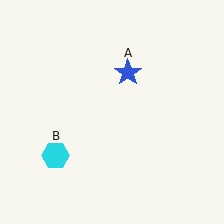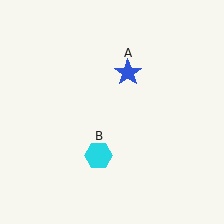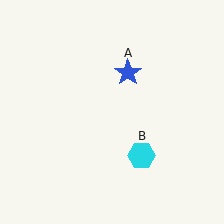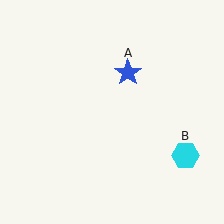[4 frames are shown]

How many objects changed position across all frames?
1 object changed position: cyan hexagon (object B).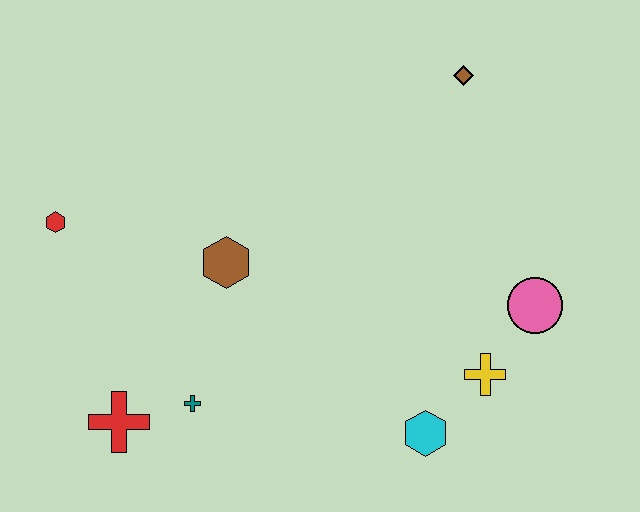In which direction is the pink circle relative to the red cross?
The pink circle is to the right of the red cross.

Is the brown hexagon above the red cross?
Yes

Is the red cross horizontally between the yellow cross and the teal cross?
No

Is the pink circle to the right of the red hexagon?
Yes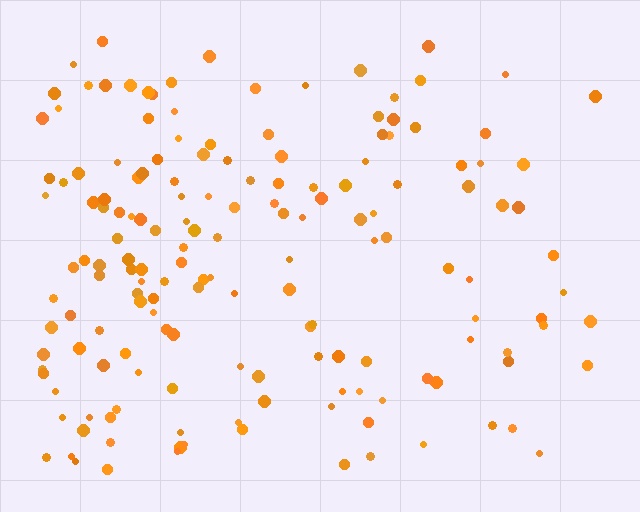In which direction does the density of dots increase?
From right to left, with the left side densest.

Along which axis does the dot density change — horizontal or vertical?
Horizontal.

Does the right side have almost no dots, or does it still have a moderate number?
Still a moderate number, just noticeably fewer than the left.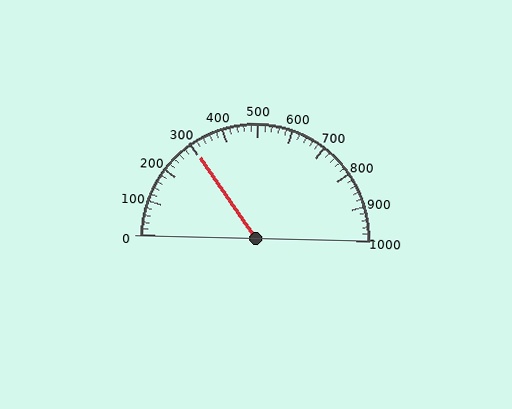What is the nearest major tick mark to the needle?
The nearest major tick mark is 300.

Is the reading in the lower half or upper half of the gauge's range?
The reading is in the lower half of the range (0 to 1000).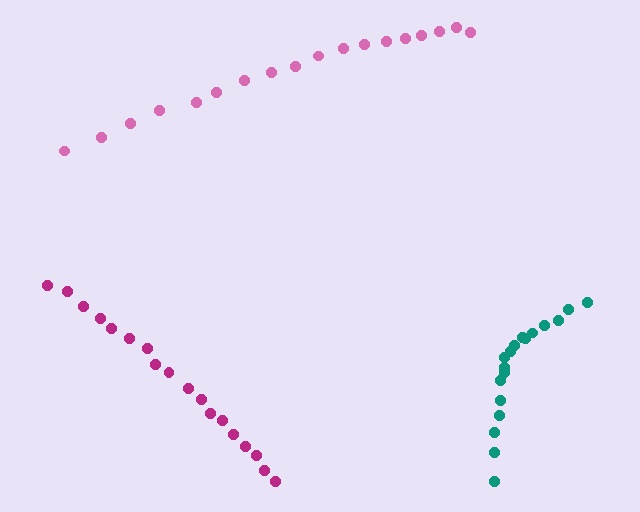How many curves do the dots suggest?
There are 3 distinct paths.